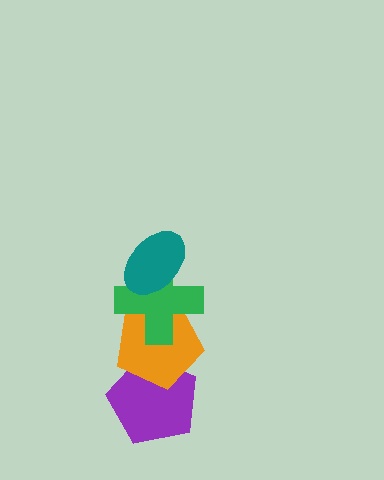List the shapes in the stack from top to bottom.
From top to bottom: the teal ellipse, the green cross, the orange pentagon, the purple pentagon.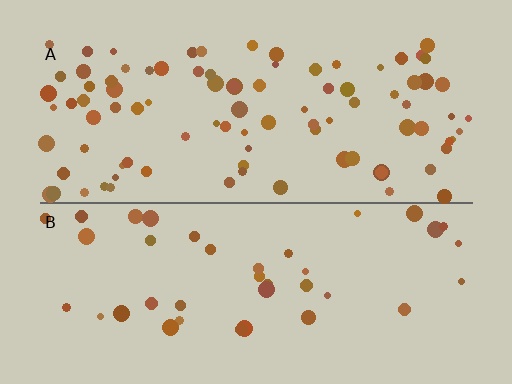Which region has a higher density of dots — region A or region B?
A (the top).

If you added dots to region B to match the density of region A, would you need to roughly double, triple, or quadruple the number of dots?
Approximately double.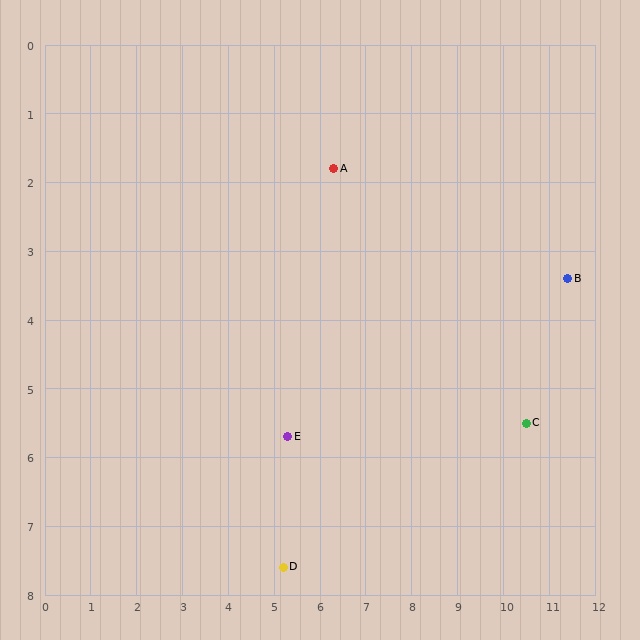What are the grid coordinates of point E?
Point E is at approximately (5.3, 5.7).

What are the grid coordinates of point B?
Point B is at approximately (11.4, 3.4).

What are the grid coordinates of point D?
Point D is at approximately (5.2, 7.6).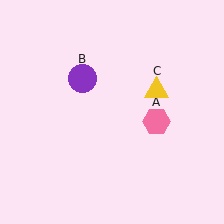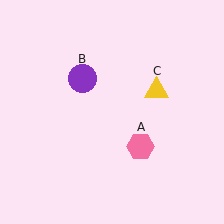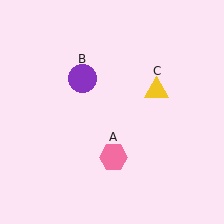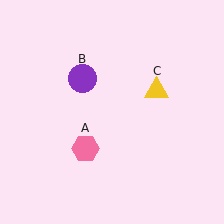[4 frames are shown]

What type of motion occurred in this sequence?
The pink hexagon (object A) rotated clockwise around the center of the scene.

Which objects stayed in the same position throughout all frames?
Purple circle (object B) and yellow triangle (object C) remained stationary.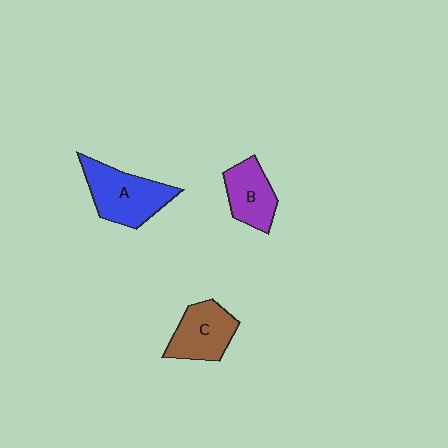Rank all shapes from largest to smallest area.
From largest to smallest: A (blue), C (brown), B (purple).